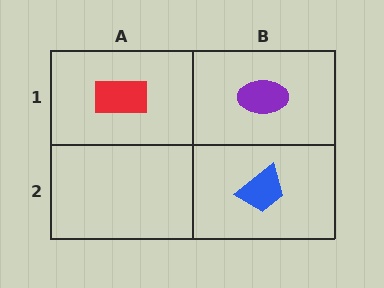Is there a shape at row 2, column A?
No, that cell is empty.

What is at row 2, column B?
A blue trapezoid.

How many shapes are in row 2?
1 shape.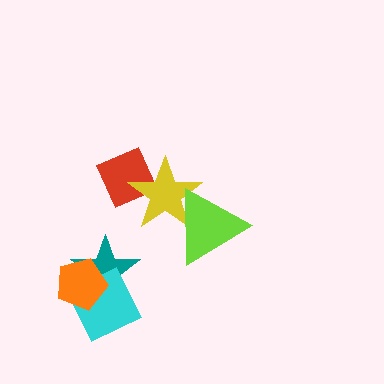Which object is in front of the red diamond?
The yellow star is in front of the red diamond.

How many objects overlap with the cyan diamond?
2 objects overlap with the cyan diamond.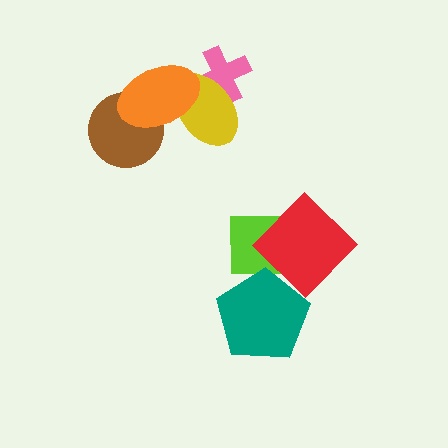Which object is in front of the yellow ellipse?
The orange ellipse is in front of the yellow ellipse.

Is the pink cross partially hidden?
Yes, it is partially covered by another shape.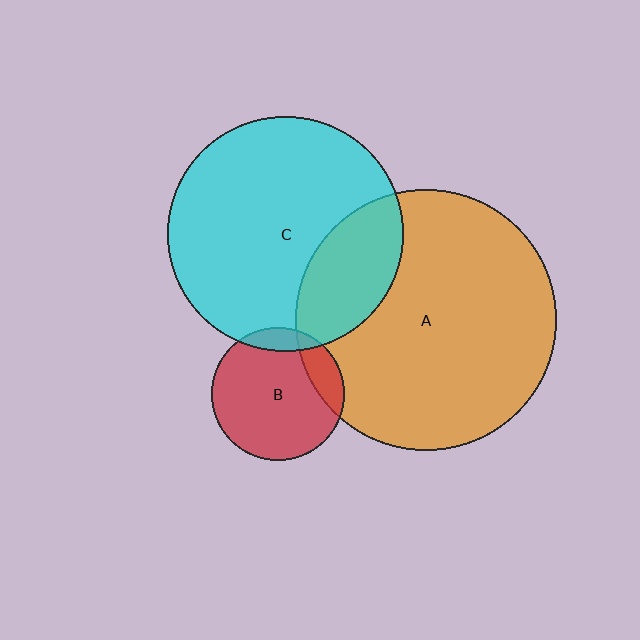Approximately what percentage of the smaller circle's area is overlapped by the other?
Approximately 15%.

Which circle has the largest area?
Circle A (orange).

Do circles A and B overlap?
Yes.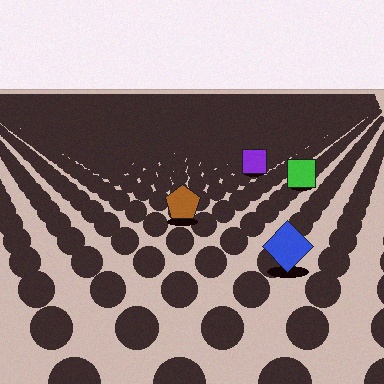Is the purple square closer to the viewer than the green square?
No. The green square is closer — you can tell from the texture gradient: the ground texture is coarser near it.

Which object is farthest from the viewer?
The purple square is farthest from the viewer. It appears smaller and the ground texture around it is denser.